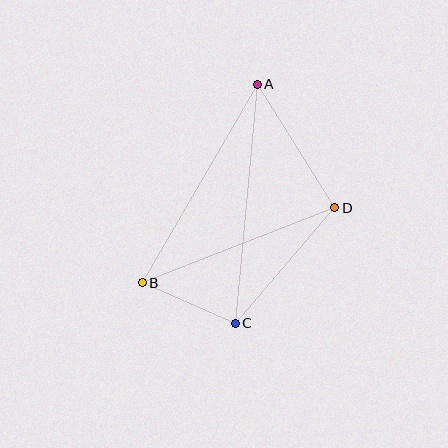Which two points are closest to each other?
Points B and C are closest to each other.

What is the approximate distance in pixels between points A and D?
The distance between A and D is approximately 146 pixels.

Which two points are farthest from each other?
Points A and C are farthest from each other.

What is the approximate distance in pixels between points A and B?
The distance between A and B is approximately 230 pixels.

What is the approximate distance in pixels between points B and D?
The distance between B and D is approximately 206 pixels.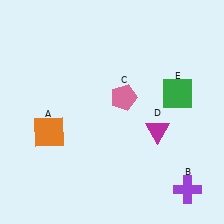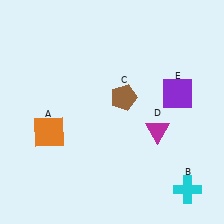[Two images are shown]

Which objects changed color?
B changed from purple to cyan. C changed from pink to brown. E changed from green to purple.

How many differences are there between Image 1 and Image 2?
There are 3 differences between the two images.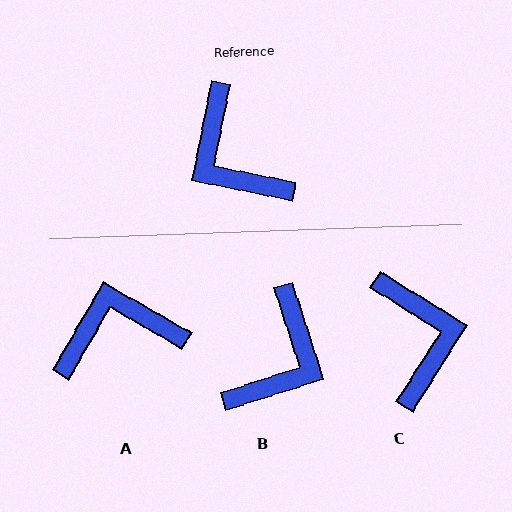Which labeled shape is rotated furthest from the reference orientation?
C, about 159 degrees away.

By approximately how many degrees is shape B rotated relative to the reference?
Approximately 119 degrees counter-clockwise.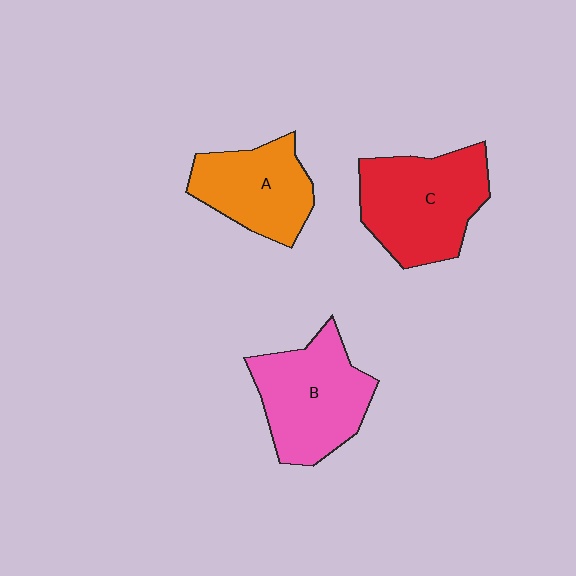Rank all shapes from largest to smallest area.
From largest to smallest: C (red), B (pink), A (orange).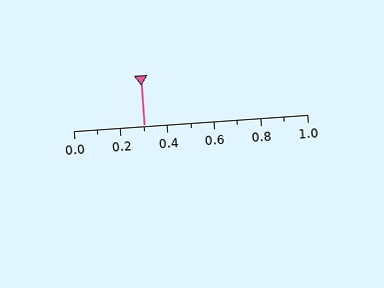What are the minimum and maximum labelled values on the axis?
The axis runs from 0.0 to 1.0.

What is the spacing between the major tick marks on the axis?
The major ticks are spaced 0.2 apart.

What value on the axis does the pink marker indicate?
The marker indicates approximately 0.3.